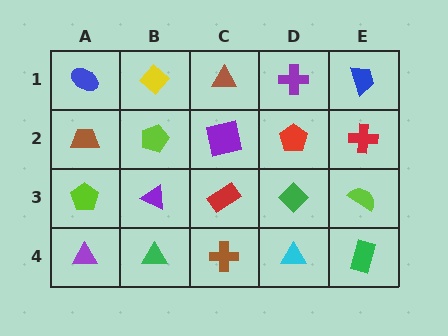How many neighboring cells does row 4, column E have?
2.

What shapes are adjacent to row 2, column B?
A yellow diamond (row 1, column B), a purple triangle (row 3, column B), a brown trapezoid (row 2, column A), a purple square (row 2, column C).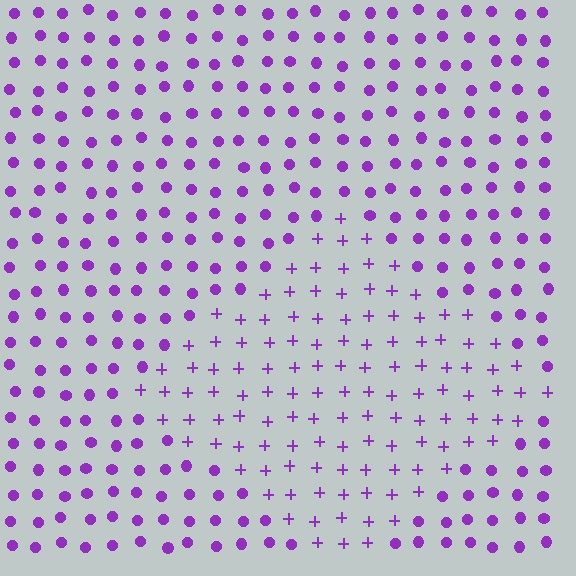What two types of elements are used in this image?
The image uses plus signs inside the diamond region and circles outside it.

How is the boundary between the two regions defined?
The boundary is defined by a change in element shape: plus signs inside vs. circles outside. All elements share the same color and spacing.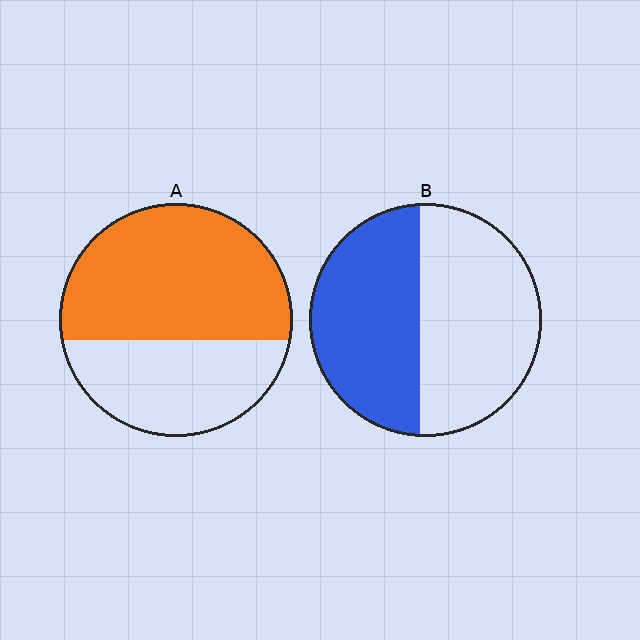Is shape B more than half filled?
Roughly half.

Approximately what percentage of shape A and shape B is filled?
A is approximately 60% and B is approximately 45%.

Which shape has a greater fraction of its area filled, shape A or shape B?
Shape A.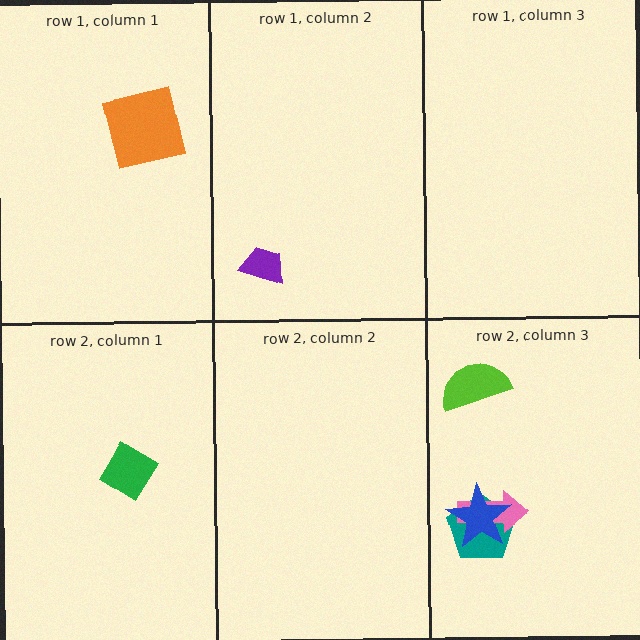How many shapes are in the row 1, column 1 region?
1.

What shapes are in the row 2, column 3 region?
The teal pentagon, the lime semicircle, the pink arrow, the blue star.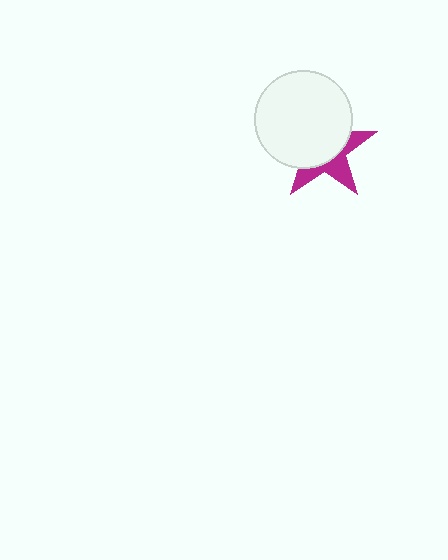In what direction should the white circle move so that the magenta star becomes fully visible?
The white circle should move toward the upper-left. That is the shortest direction to clear the overlap and leave the magenta star fully visible.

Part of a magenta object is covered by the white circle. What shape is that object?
It is a star.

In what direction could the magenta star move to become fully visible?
The magenta star could move toward the lower-right. That would shift it out from behind the white circle entirely.